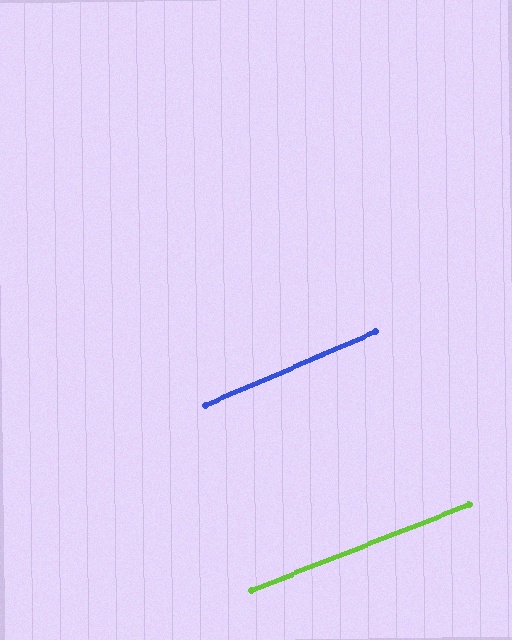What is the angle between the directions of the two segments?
Approximately 2 degrees.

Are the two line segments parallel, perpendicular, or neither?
Parallel — their directions differ by only 1.8°.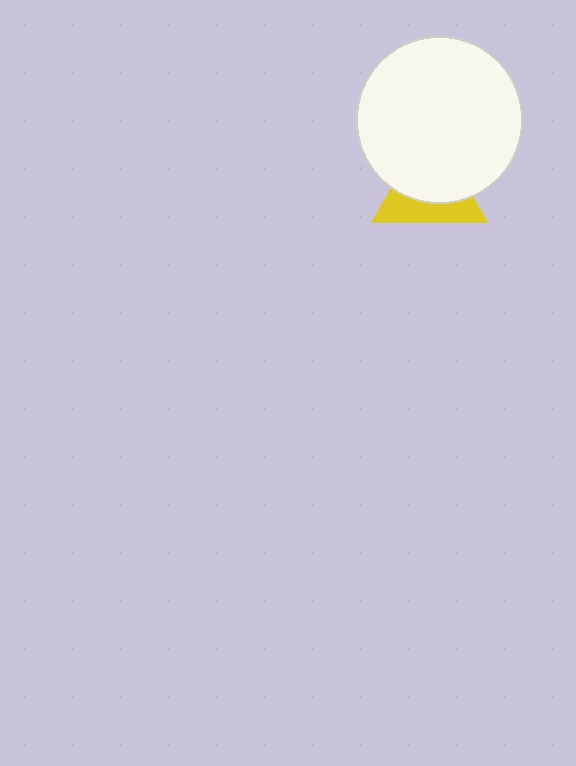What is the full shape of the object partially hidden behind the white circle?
The partially hidden object is a yellow triangle.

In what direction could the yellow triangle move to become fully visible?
The yellow triangle could move down. That would shift it out from behind the white circle entirely.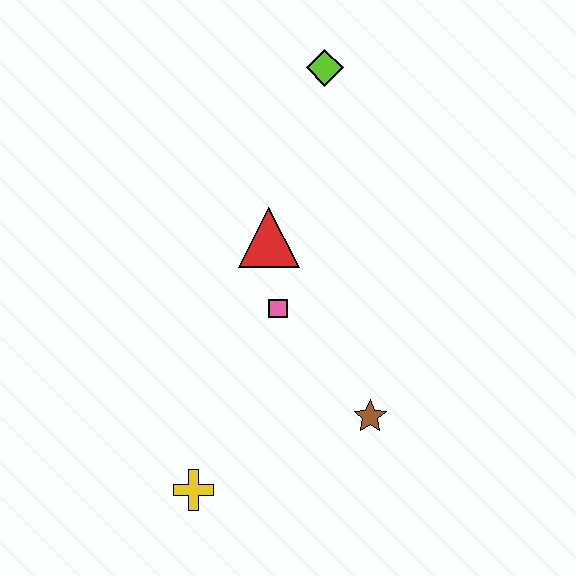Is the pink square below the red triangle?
Yes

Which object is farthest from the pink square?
The lime diamond is farthest from the pink square.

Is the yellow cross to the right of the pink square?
No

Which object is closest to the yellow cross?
The brown star is closest to the yellow cross.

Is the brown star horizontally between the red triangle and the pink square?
No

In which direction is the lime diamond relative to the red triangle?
The lime diamond is above the red triangle.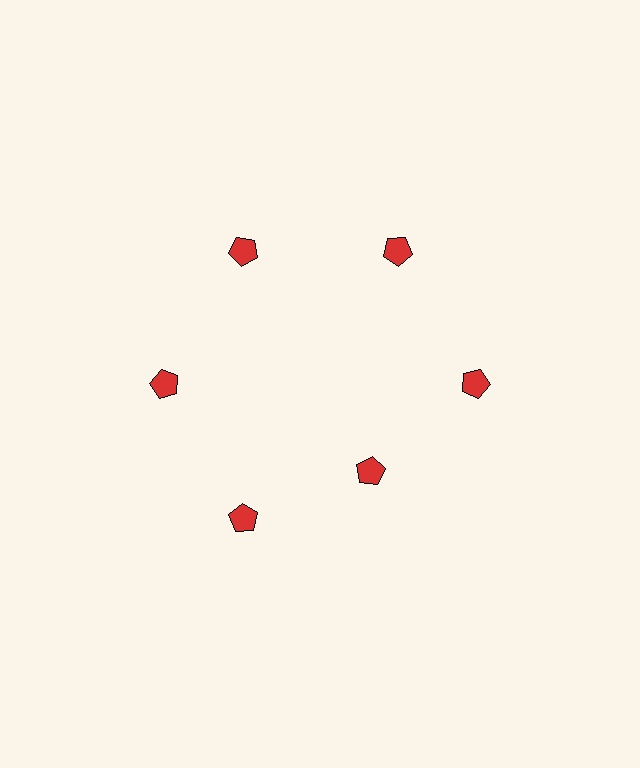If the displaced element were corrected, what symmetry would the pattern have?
It would have 6-fold rotational symmetry — the pattern would map onto itself every 60 degrees.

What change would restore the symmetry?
The symmetry would be restored by moving it outward, back onto the ring so that all 6 pentagons sit at equal angles and equal distance from the center.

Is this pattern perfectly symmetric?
No. The 6 red pentagons are arranged in a ring, but one element near the 5 o'clock position is pulled inward toward the center, breaking the 6-fold rotational symmetry.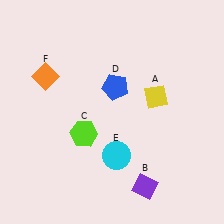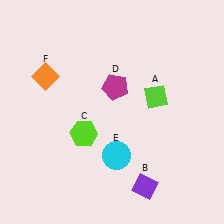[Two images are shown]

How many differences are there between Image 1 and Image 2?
There are 2 differences between the two images.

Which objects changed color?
A changed from yellow to lime. D changed from blue to magenta.